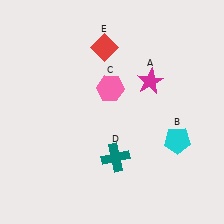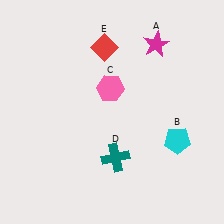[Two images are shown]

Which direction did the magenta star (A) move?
The magenta star (A) moved up.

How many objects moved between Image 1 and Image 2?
1 object moved between the two images.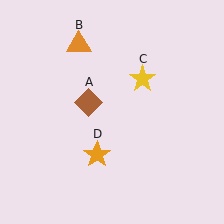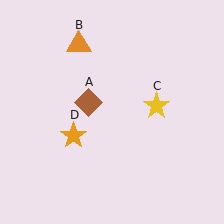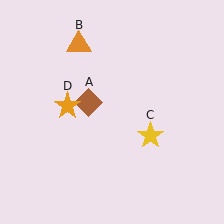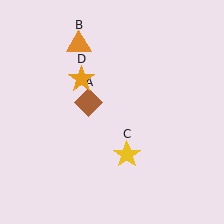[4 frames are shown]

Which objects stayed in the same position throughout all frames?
Brown diamond (object A) and orange triangle (object B) remained stationary.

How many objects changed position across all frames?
2 objects changed position: yellow star (object C), orange star (object D).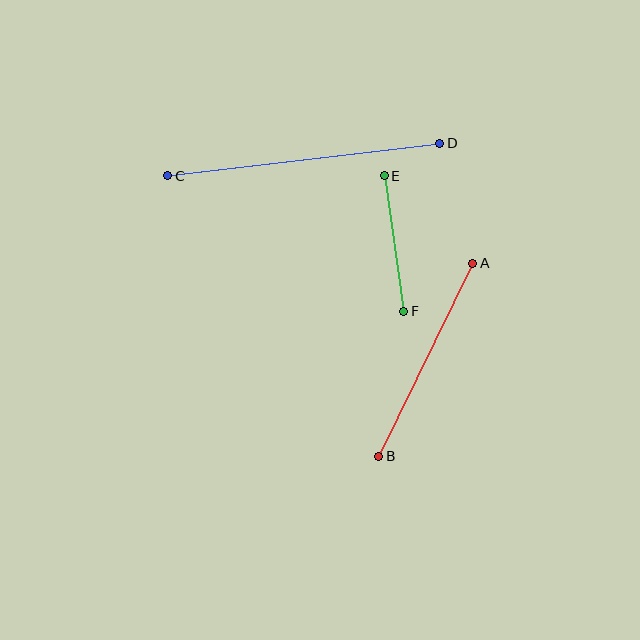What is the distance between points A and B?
The distance is approximately 214 pixels.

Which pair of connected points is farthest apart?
Points C and D are farthest apart.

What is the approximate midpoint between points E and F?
The midpoint is at approximately (394, 243) pixels.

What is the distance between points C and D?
The distance is approximately 274 pixels.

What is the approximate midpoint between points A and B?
The midpoint is at approximately (426, 360) pixels.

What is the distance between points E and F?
The distance is approximately 137 pixels.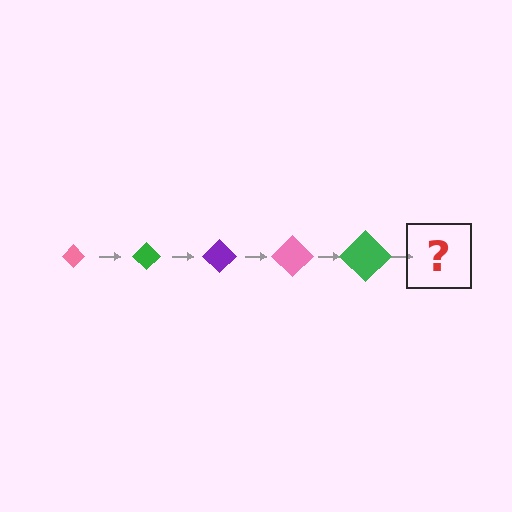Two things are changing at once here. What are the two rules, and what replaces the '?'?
The two rules are that the diamond grows larger each step and the color cycles through pink, green, and purple. The '?' should be a purple diamond, larger than the previous one.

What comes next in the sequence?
The next element should be a purple diamond, larger than the previous one.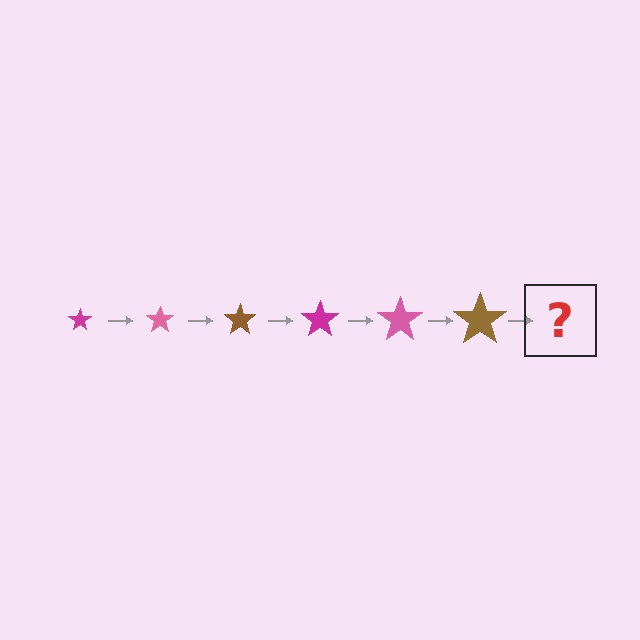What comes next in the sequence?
The next element should be a magenta star, larger than the previous one.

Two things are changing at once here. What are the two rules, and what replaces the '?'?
The two rules are that the star grows larger each step and the color cycles through magenta, pink, and brown. The '?' should be a magenta star, larger than the previous one.